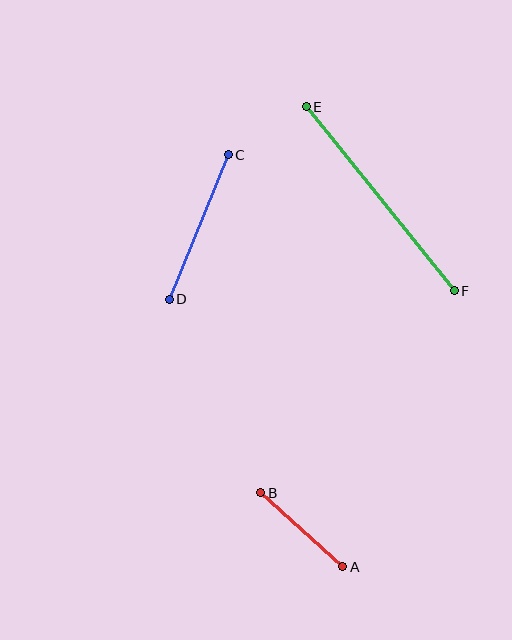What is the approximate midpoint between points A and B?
The midpoint is at approximately (302, 530) pixels.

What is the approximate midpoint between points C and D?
The midpoint is at approximately (199, 227) pixels.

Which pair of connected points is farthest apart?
Points E and F are farthest apart.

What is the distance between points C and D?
The distance is approximately 156 pixels.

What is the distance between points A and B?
The distance is approximately 111 pixels.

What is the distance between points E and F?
The distance is approximately 236 pixels.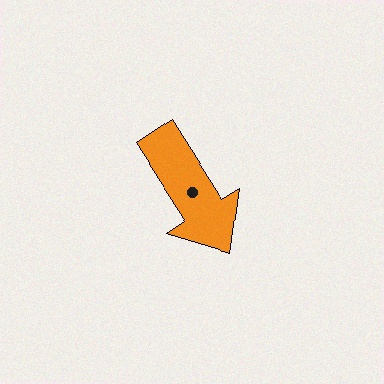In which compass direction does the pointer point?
Southeast.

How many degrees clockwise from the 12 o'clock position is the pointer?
Approximately 148 degrees.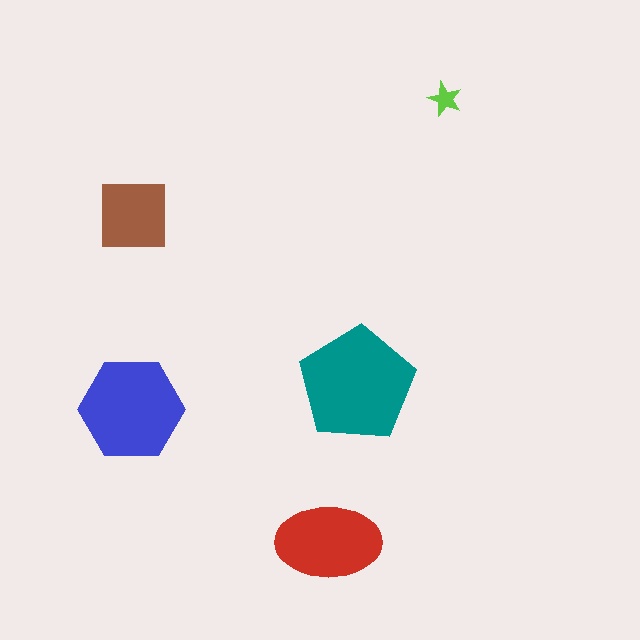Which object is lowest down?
The red ellipse is bottommost.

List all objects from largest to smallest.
The teal pentagon, the blue hexagon, the red ellipse, the brown square, the lime star.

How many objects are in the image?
There are 5 objects in the image.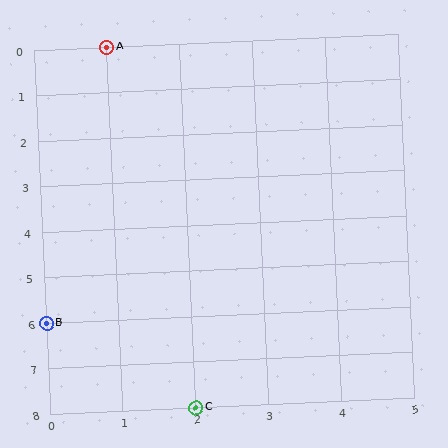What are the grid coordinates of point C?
Point C is at grid coordinates (2, 8).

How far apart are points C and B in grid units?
Points C and B are 2 columns and 2 rows apart (about 2.8 grid units diagonally).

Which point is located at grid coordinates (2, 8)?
Point C is at (2, 8).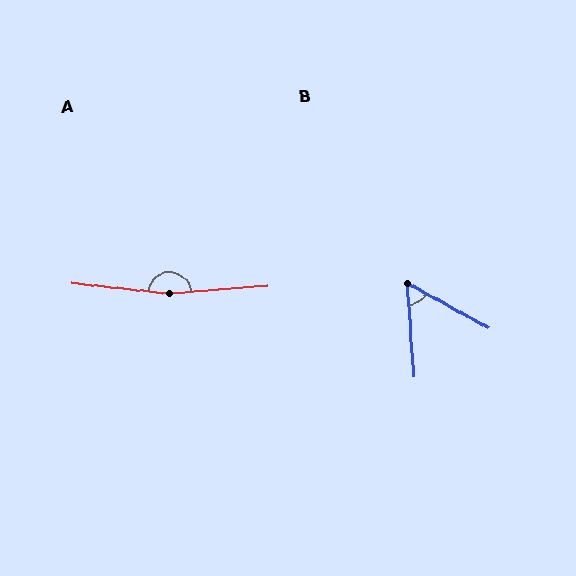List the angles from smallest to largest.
B (57°), A (169°).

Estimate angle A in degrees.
Approximately 169 degrees.